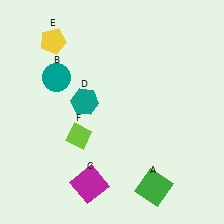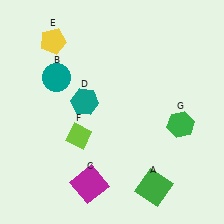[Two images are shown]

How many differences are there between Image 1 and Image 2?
There is 1 difference between the two images.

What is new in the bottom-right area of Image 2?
A green hexagon (G) was added in the bottom-right area of Image 2.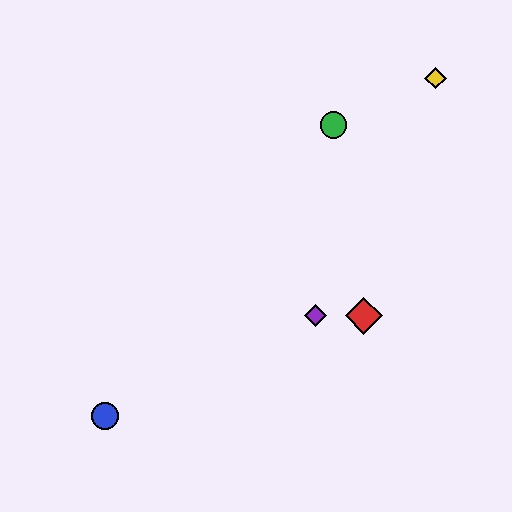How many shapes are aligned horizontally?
2 shapes (the red diamond, the purple diamond) are aligned horizontally.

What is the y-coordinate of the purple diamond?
The purple diamond is at y≈316.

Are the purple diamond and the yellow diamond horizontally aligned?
No, the purple diamond is at y≈316 and the yellow diamond is at y≈78.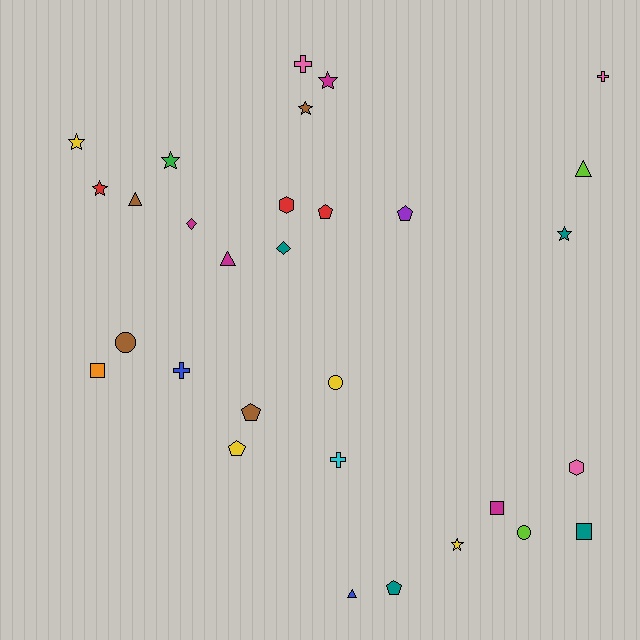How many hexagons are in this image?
There are 2 hexagons.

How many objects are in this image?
There are 30 objects.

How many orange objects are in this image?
There is 1 orange object.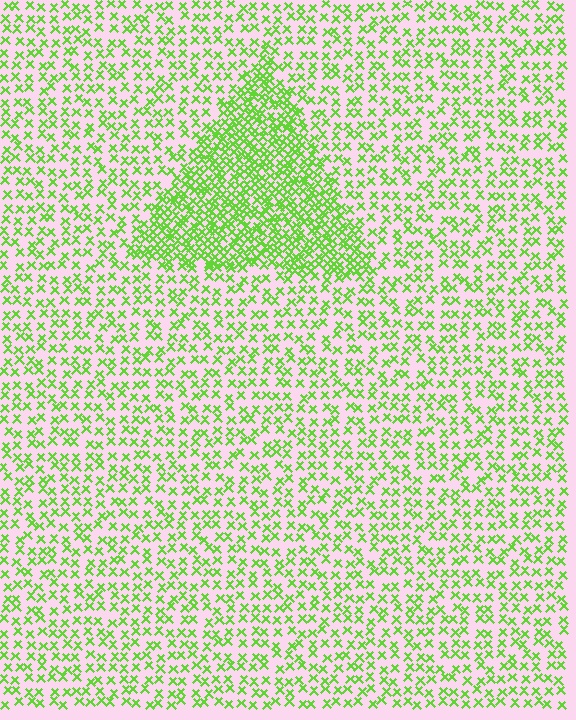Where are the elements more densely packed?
The elements are more densely packed inside the triangle boundary.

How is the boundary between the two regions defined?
The boundary is defined by a change in element density (approximately 2.3x ratio). All elements are the same color, size, and shape.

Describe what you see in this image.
The image contains small lime elements arranged at two different densities. A triangle-shaped region is visible where the elements are more densely packed than the surrounding area.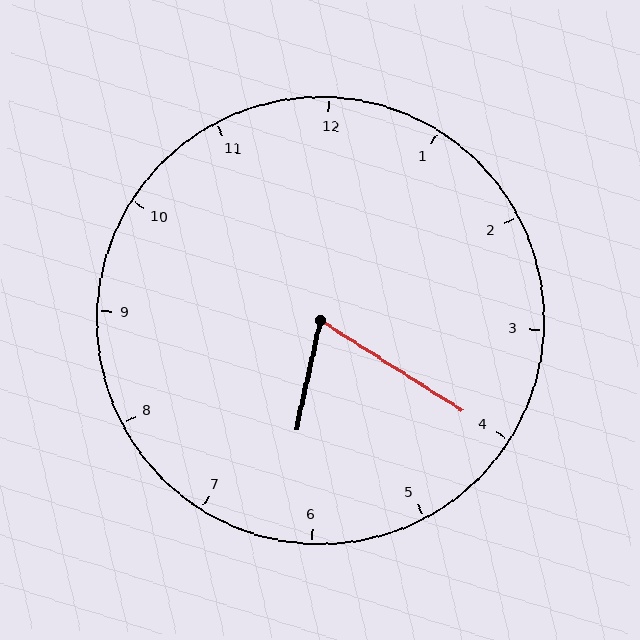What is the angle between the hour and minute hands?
Approximately 70 degrees.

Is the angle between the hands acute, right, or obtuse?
It is acute.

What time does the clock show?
6:20.